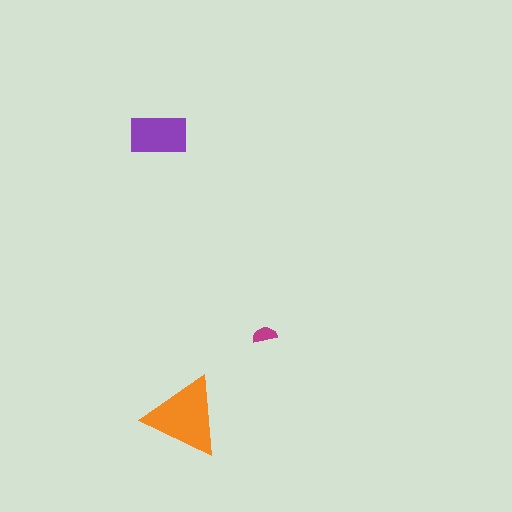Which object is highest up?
The purple rectangle is topmost.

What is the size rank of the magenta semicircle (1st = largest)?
3rd.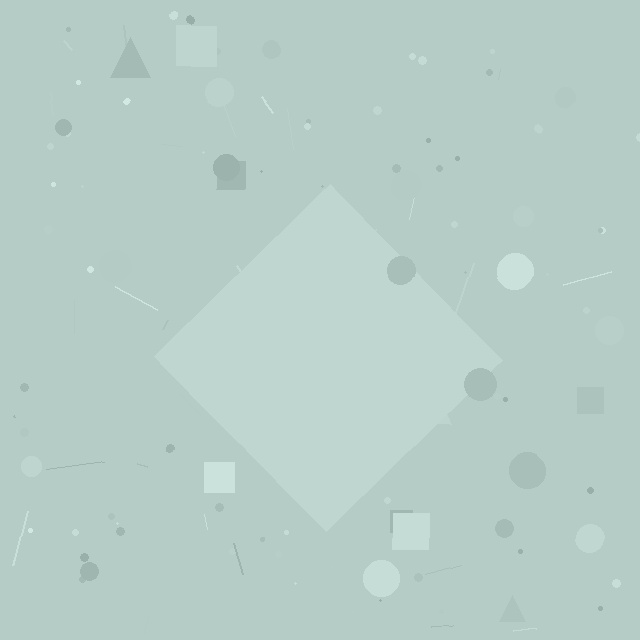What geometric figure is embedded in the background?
A diamond is embedded in the background.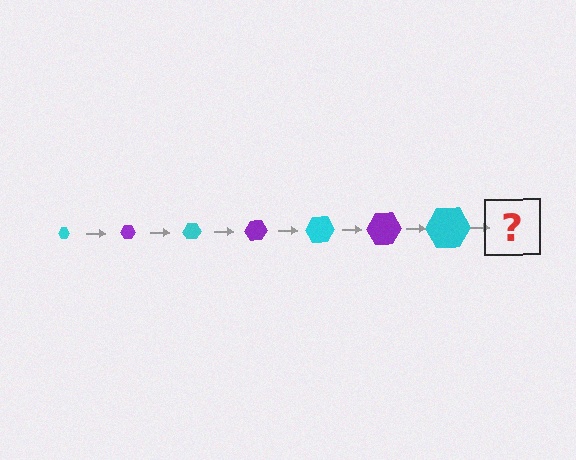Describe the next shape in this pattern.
It should be a purple hexagon, larger than the previous one.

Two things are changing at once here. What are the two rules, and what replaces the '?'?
The two rules are that the hexagon grows larger each step and the color cycles through cyan and purple. The '?' should be a purple hexagon, larger than the previous one.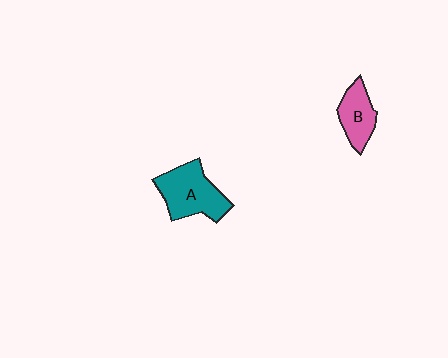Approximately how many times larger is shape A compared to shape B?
Approximately 1.6 times.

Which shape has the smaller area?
Shape B (pink).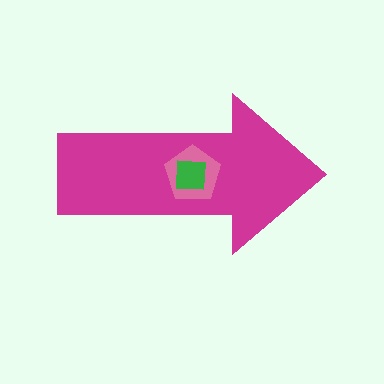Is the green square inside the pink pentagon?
Yes.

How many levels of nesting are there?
3.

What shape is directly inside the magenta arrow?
The pink pentagon.